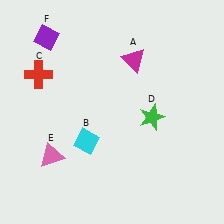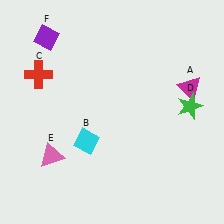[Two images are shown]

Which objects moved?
The objects that moved are: the magenta triangle (A), the green star (D).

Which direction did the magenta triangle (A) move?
The magenta triangle (A) moved right.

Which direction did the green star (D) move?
The green star (D) moved right.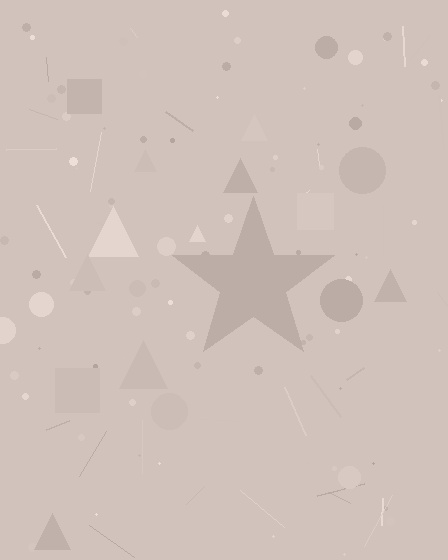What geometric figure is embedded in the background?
A star is embedded in the background.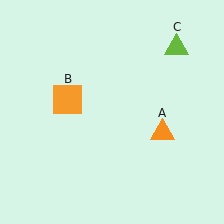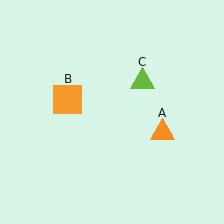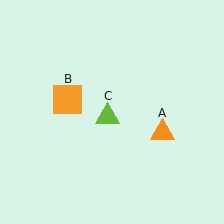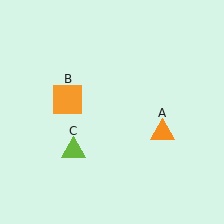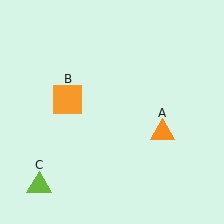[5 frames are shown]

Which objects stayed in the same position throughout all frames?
Orange triangle (object A) and orange square (object B) remained stationary.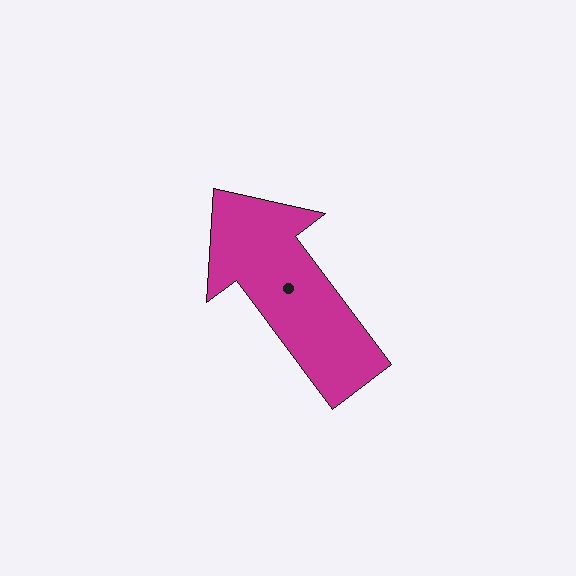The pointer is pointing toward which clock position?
Roughly 11 o'clock.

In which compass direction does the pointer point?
Northwest.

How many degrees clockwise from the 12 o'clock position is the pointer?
Approximately 323 degrees.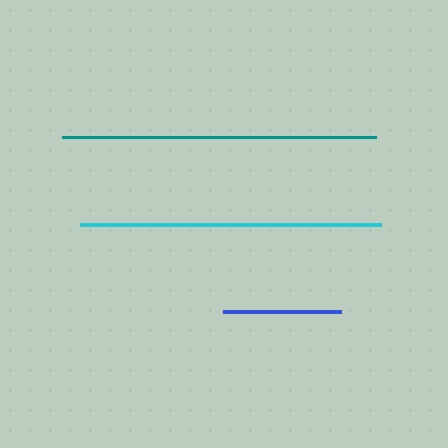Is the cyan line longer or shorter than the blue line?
The cyan line is longer than the blue line.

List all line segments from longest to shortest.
From longest to shortest: teal, cyan, blue.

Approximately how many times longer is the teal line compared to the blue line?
The teal line is approximately 2.7 times the length of the blue line.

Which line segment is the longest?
The teal line is the longest at approximately 313 pixels.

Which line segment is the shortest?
The blue line is the shortest at approximately 118 pixels.